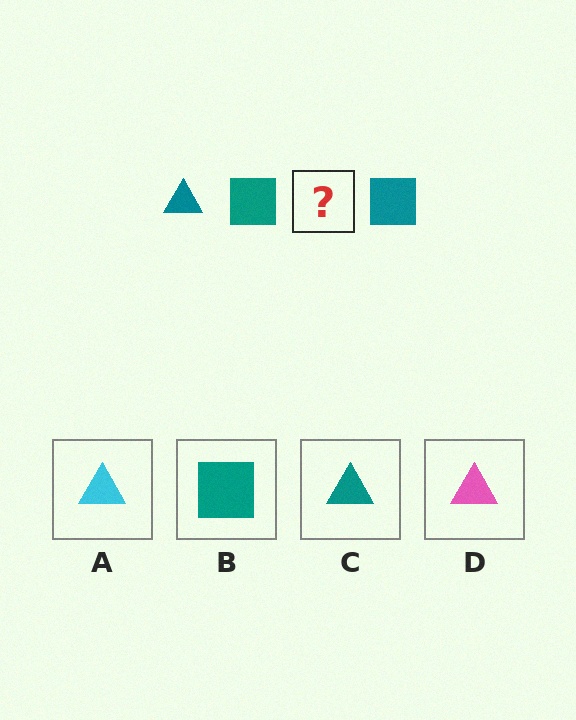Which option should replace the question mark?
Option C.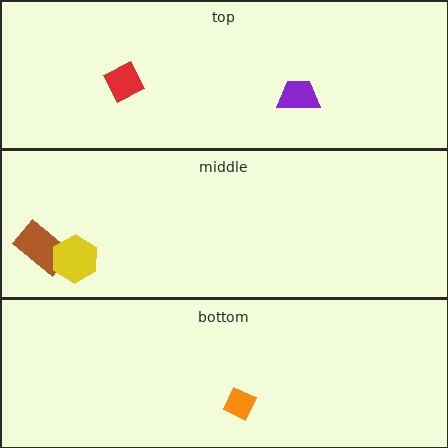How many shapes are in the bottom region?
1.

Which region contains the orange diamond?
The bottom region.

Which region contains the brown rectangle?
The middle region.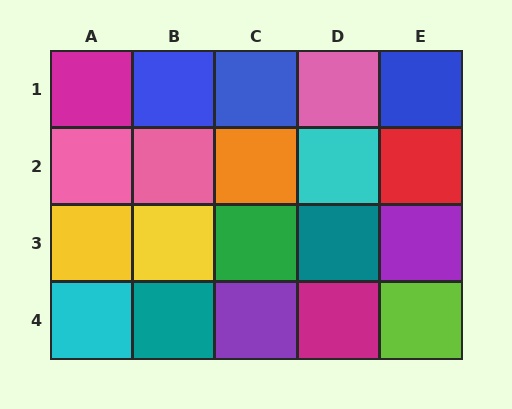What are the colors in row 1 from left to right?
Magenta, blue, blue, pink, blue.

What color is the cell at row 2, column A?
Pink.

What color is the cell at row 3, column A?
Yellow.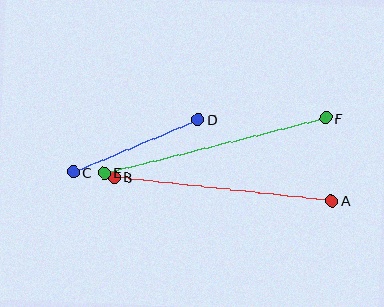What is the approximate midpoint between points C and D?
The midpoint is at approximately (136, 146) pixels.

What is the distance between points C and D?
The distance is approximately 136 pixels.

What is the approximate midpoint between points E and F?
The midpoint is at approximately (215, 145) pixels.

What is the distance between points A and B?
The distance is approximately 219 pixels.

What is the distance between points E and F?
The distance is approximately 228 pixels.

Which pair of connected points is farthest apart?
Points E and F are farthest apart.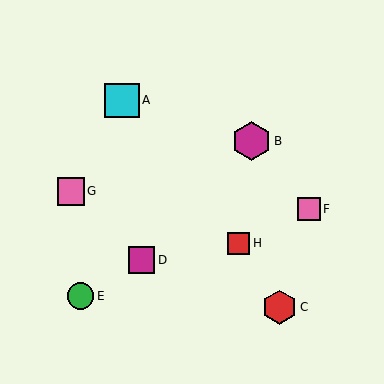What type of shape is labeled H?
Shape H is a red square.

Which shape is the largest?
The magenta hexagon (labeled B) is the largest.